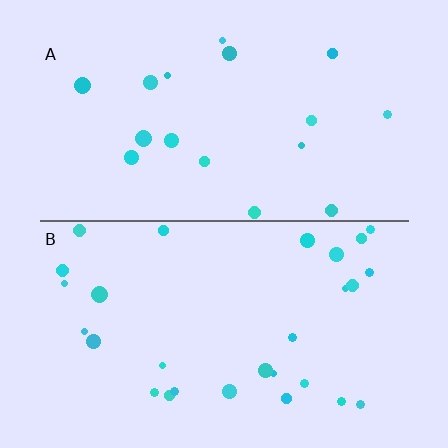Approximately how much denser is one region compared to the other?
Approximately 1.7× — region B over region A.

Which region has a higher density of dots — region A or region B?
B (the bottom).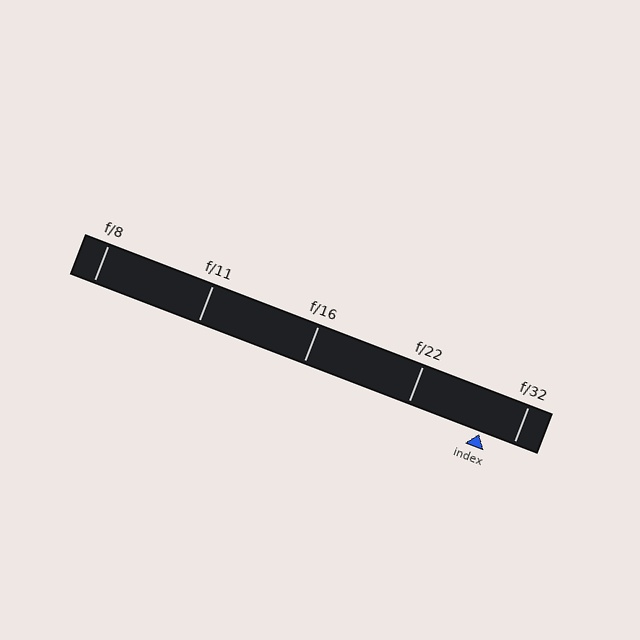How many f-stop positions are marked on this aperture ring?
There are 5 f-stop positions marked.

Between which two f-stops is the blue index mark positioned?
The index mark is between f/22 and f/32.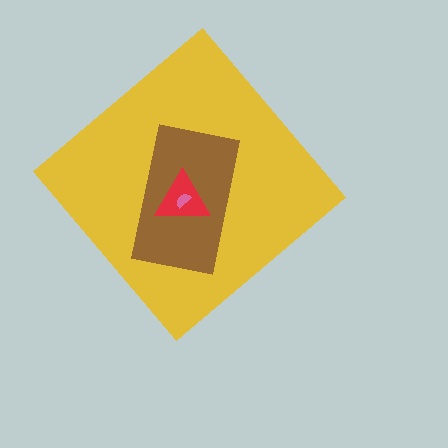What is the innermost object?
The pink semicircle.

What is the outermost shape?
The yellow diamond.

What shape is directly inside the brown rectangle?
The red triangle.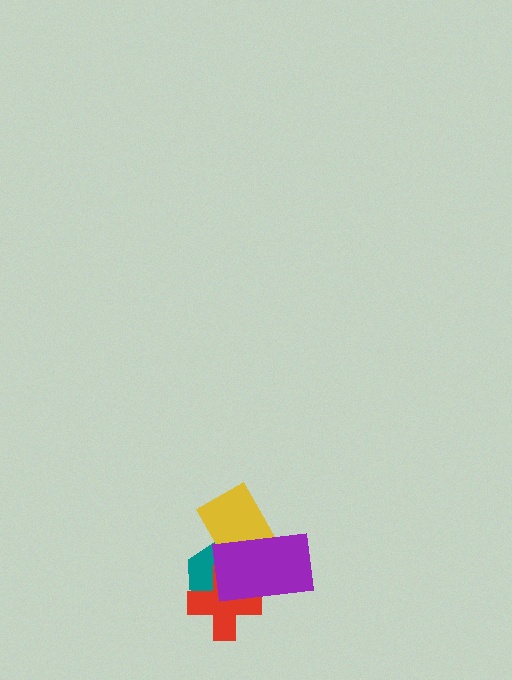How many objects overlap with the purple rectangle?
3 objects overlap with the purple rectangle.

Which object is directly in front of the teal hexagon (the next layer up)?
The red cross is directly in front of the teal hexagon.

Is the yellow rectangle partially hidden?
Yes, it is partially covered by another shape.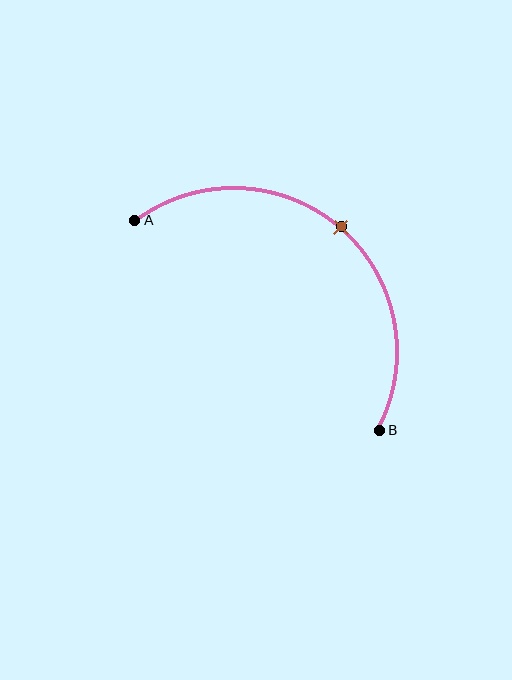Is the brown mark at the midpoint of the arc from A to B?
Yes. The brown mark lies on the arc at equal arc-length from both A and B — it is the arc midpoint.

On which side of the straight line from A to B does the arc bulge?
The arc bulges above and to the right of the straight line connecting A and B.